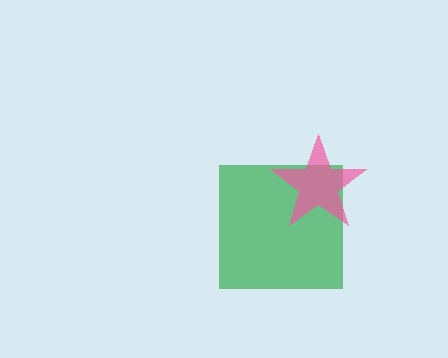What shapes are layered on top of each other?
The layered shapes are: a green square, a pink star.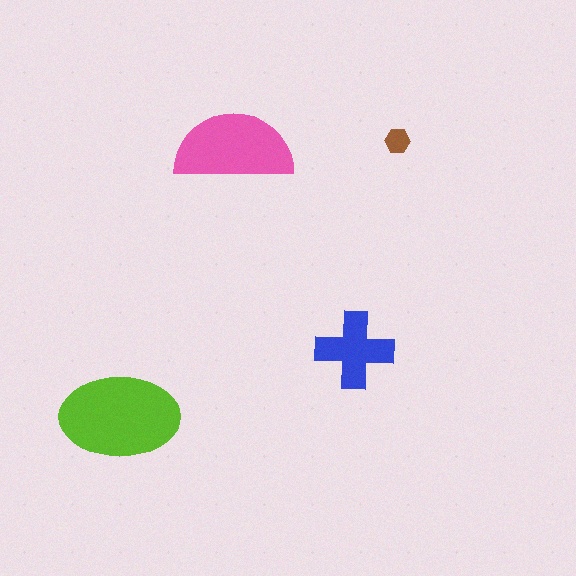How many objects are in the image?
There are 4 objects in the image.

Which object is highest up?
The brown hexagon is topmost.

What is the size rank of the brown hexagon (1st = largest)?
4th.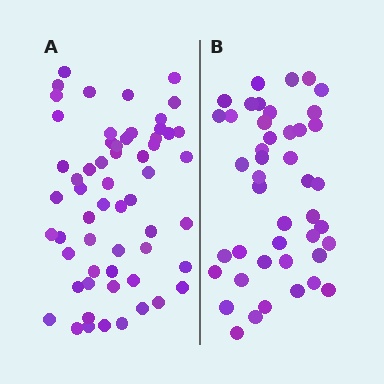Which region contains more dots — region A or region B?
Region A (the left region) has more dots.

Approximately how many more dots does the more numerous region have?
Region A has approximately 15 more dots than region B.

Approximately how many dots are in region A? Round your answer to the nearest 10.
About 60 dots. (The exact count is 58, which rounds to 60.)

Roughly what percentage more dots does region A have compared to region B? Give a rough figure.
About 30% more.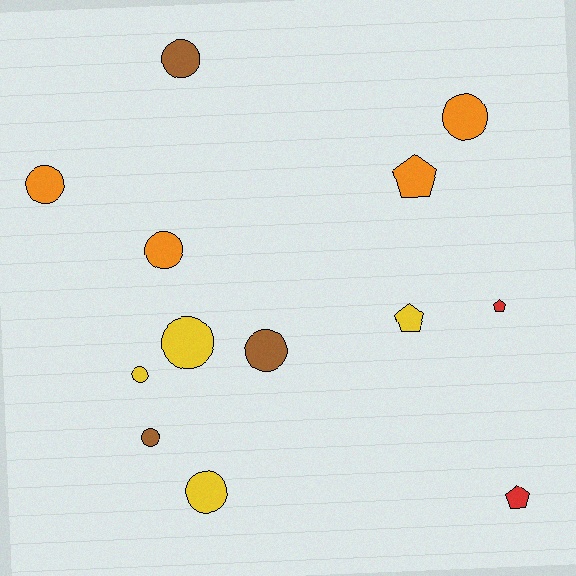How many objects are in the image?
There are 13 objects.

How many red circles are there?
There are no red circles.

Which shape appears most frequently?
Circle, with 9 objects.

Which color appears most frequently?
Orange, with 4 objects.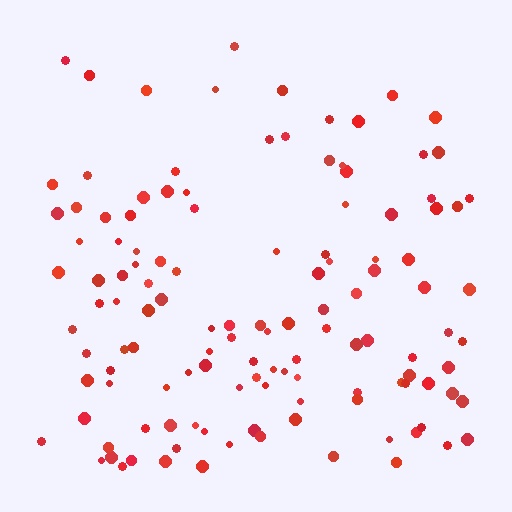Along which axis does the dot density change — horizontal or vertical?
Vertical.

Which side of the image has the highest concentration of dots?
The bottom.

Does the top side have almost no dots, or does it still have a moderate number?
Still a moderate number, just noticeably fewer than the bottom.